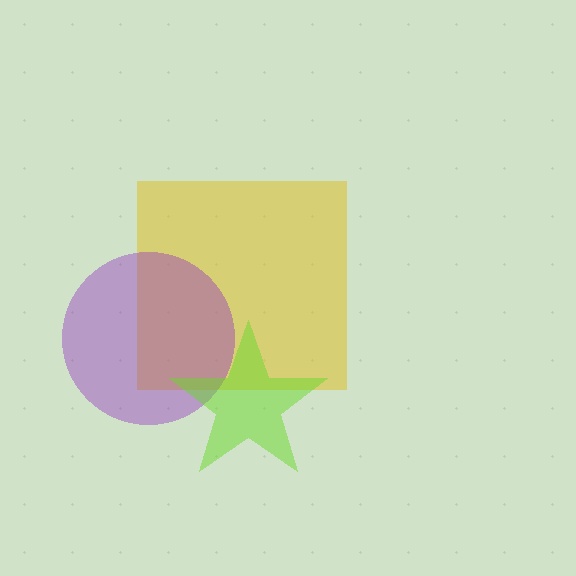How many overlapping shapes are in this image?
There are 3 overlapping shapes in the image.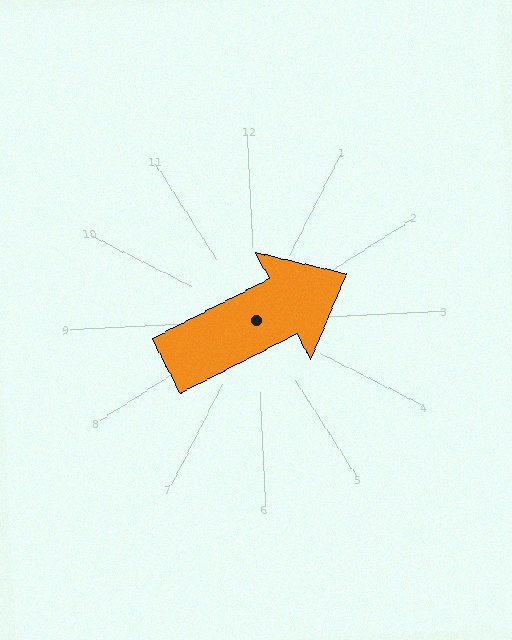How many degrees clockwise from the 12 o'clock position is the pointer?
Approximately 66 degrees.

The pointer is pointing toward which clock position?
Roughly 2 o'clock.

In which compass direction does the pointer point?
Northeast.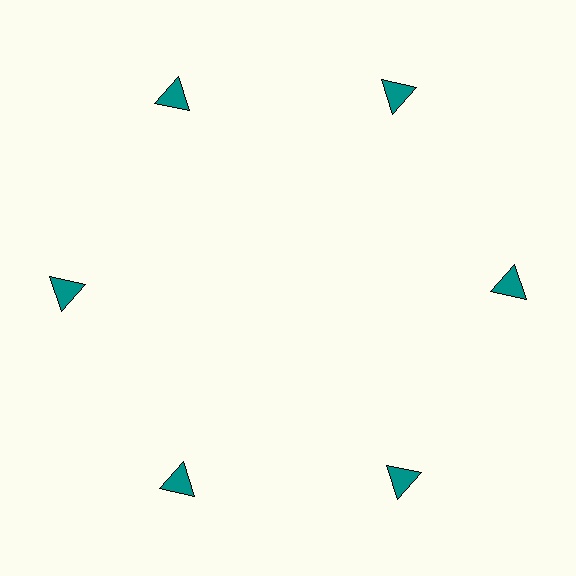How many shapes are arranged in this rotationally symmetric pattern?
There are 6 shapes, arranged in 6 groups of 1.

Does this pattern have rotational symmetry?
Yes, this pattern has 6-fold rotational symmetry. It looks the same after rotating 60 degrees around the center.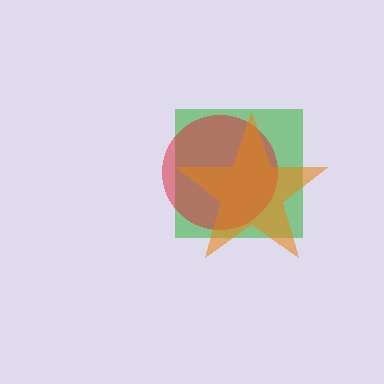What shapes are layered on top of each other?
The layered shapes are: a green square, a red circle, an orange star.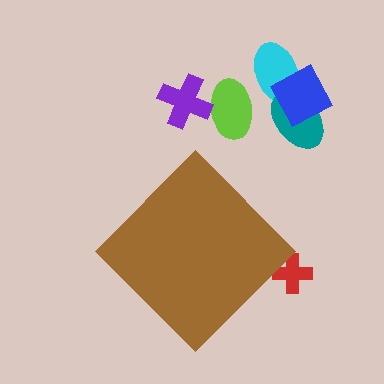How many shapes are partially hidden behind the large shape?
1 shape is partially hidden.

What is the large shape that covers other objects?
A brown diamond.